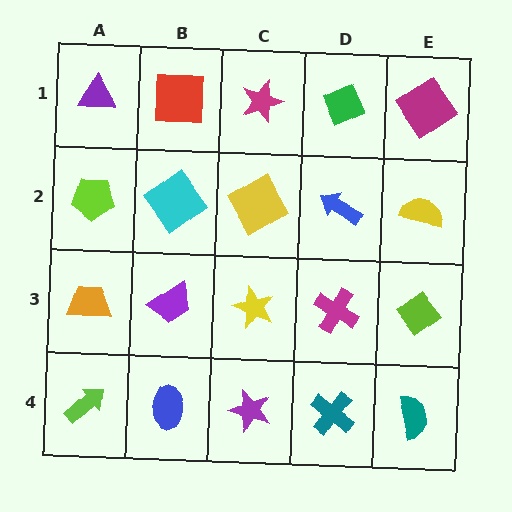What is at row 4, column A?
A lime arrow.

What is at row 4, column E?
A teal semicircle.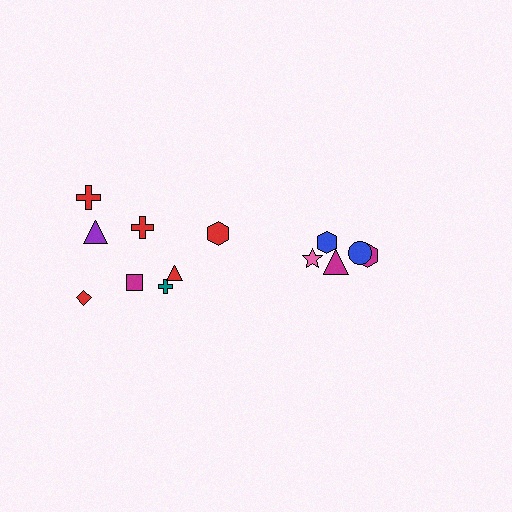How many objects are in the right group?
There are 5 objects.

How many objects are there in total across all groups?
There are 13 objects.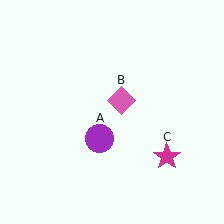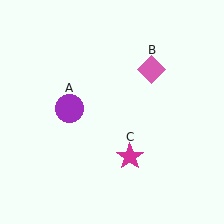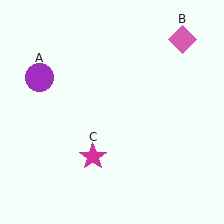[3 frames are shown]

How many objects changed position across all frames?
3 objects changed position: purple circle (object A), pink diamond (object B), magenta star (object C).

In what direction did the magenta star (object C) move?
The magenta star (object C) moved left.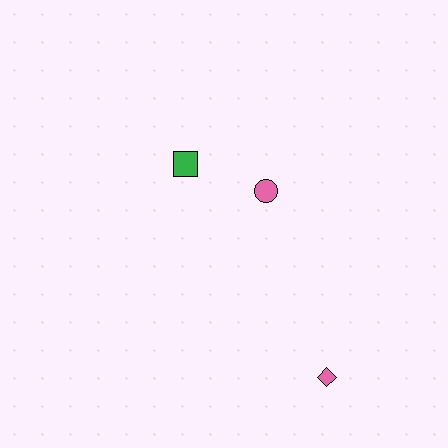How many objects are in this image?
There are 3 objects.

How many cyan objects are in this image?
There are no cyan objects.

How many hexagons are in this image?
There are no hexagons.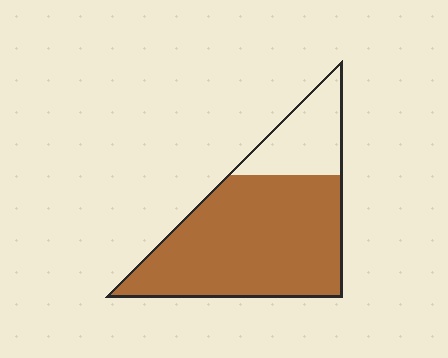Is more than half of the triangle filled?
Yes.